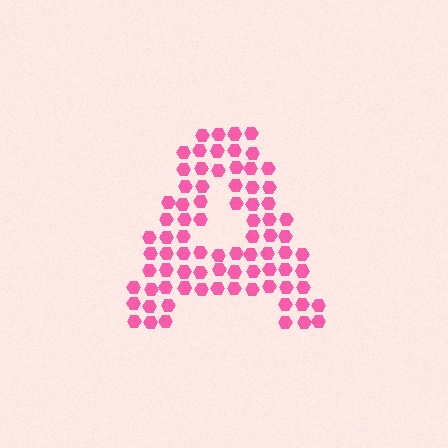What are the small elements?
The small elements are hexagons.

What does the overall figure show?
The overall figure shows the letter A.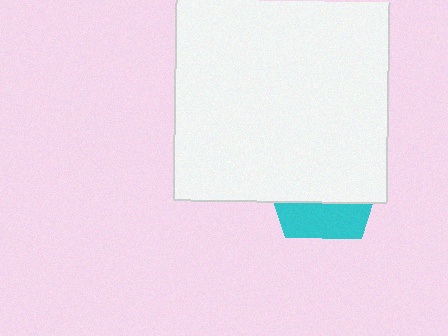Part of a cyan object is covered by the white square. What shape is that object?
It is a pentagon.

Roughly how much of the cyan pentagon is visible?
A small part of it is visible (roughly 31%).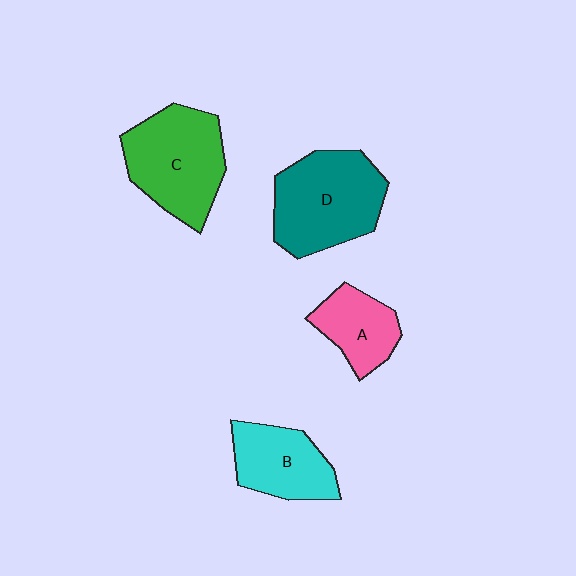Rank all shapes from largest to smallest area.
From largest to smallest: D (teal), C (green), B (cyan), A (pink).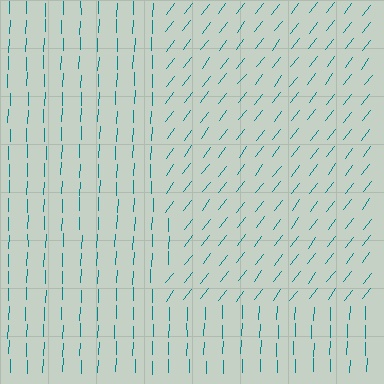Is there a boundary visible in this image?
Yes, there is a texture boundary formed by a change in line orientation.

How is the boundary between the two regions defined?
The boundary is defined purely by a change in line orientation (approximately 35 degrees difference). All lines are the same color and thickness.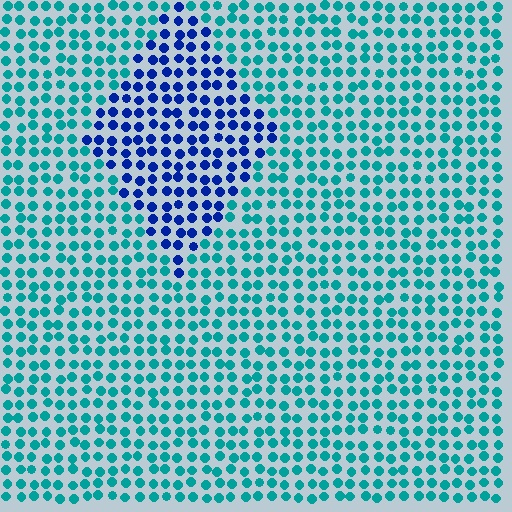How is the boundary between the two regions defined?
The boundary is defined purely by a slight shift in hue (about 50 degrees). Spacing, size, and orientation are identical on both sides.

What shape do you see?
I see a diamond.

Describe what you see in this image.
The image is filled with small teal elements in a uniform arrangement. A diamond-shaped region is visible where the elements are tinted to a slightly different hue, forming a subtle color boundary.